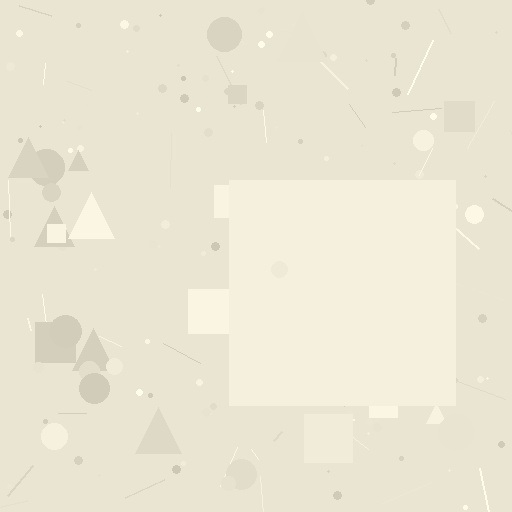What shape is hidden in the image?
A square is hidden in the image.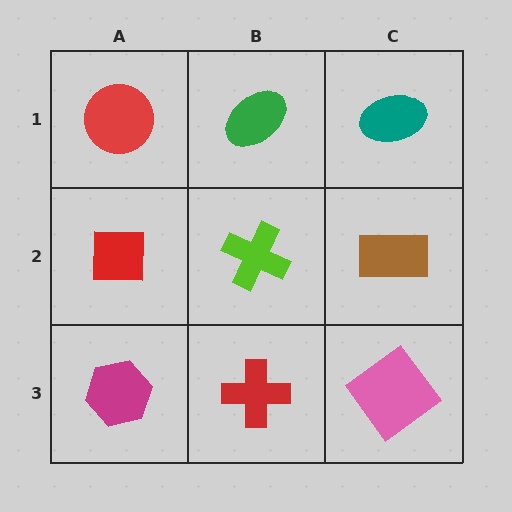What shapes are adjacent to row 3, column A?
A red square (row 2, column A), a red cross (row 3, column B).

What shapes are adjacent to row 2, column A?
A red circle (row 1, column A), a magenta hexagon (row 3, column A), a lime cross (row 2, column B).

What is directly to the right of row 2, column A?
A lime cross.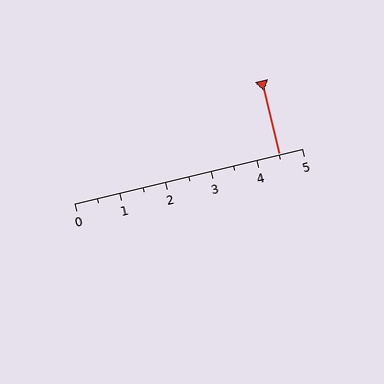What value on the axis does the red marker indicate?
The marker indicates approximately 4.5.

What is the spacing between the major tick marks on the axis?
The major ticks are spaced 1 apart.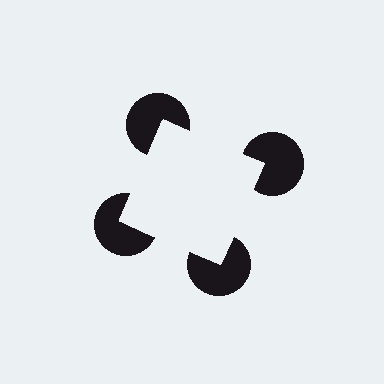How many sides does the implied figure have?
4 sides.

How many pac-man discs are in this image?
There are 4 — one at each vertex of the illusory square.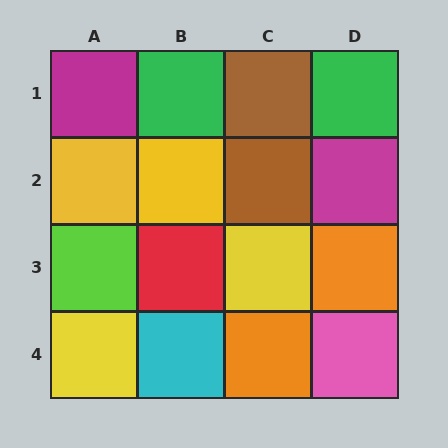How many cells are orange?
2 cells are orange.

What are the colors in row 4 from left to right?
Yellow, cyan, orange, pink.